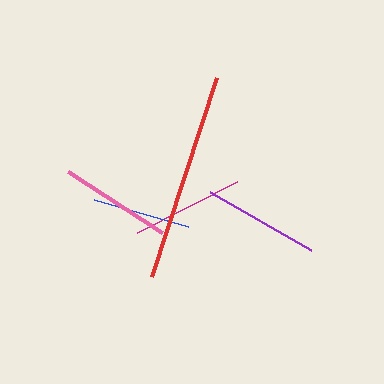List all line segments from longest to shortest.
From longest to shortest: red, purple, pink, magenta, blue.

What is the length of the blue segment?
The blue segment is approximately 98 pixels long.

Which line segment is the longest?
The red line is the longest at approximately 209 pixels.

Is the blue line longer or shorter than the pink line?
The pink line is longer than the blue line.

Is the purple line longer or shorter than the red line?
The red line is longer than the purple line.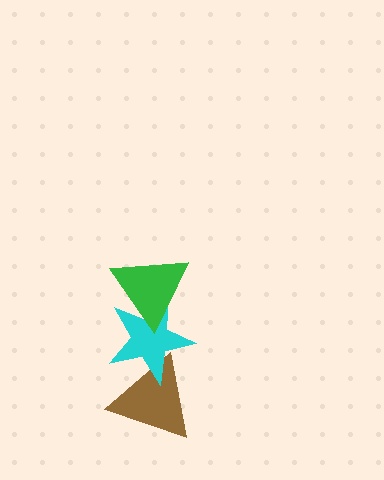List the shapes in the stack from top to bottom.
From top to bottom: the green triangle, the cyan star, the brown triangle.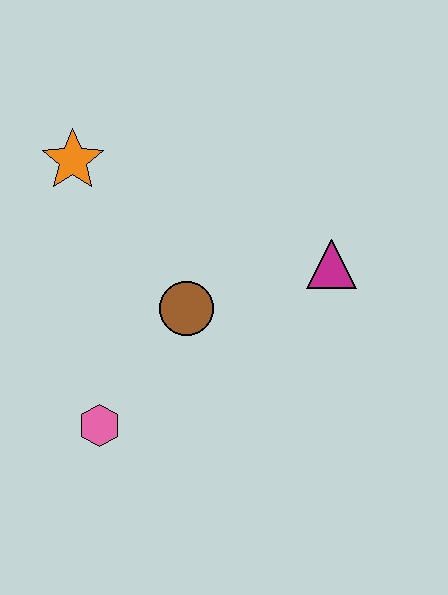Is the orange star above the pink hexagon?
Yes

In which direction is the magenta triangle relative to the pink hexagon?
The magenta triangle is to the right of the pink hexagon.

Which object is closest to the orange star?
The brown circle is closest to the orange star.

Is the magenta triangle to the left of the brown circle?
No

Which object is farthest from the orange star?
The magenta triangle is farthest from the orange star.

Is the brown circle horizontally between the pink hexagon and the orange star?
No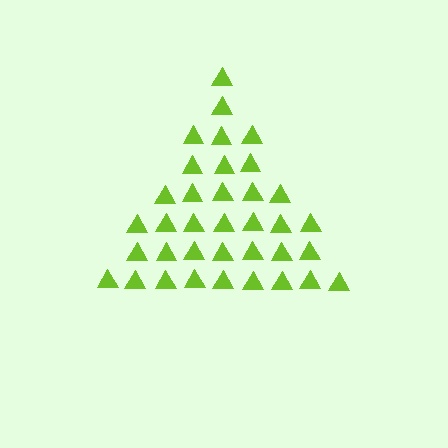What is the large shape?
The large shape is a triangle.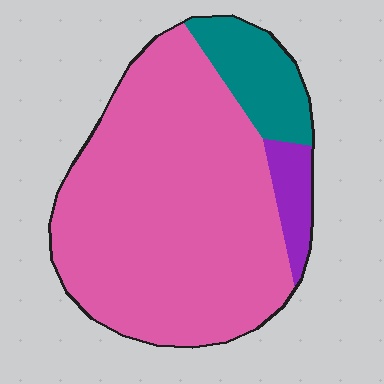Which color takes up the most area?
Pink, at roughly 80%.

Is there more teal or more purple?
Teal.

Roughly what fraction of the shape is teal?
Teal takes up about one eighth (1/8) of the shape.